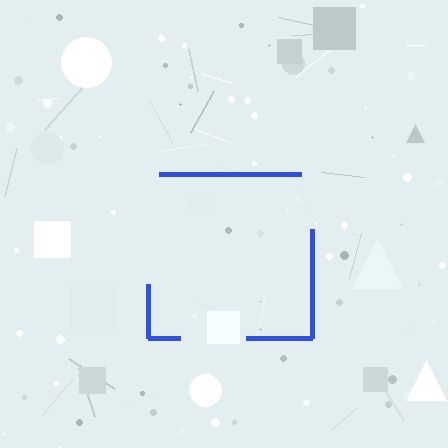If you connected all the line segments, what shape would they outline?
They would outline a square.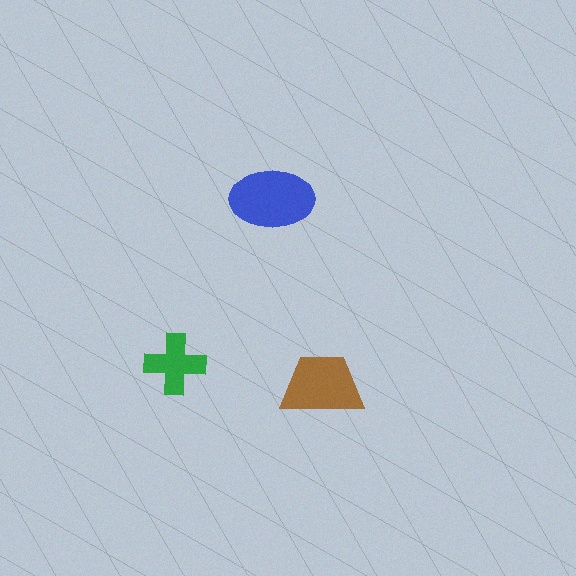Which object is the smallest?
The green cross.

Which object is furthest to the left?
The green cross is leftmost.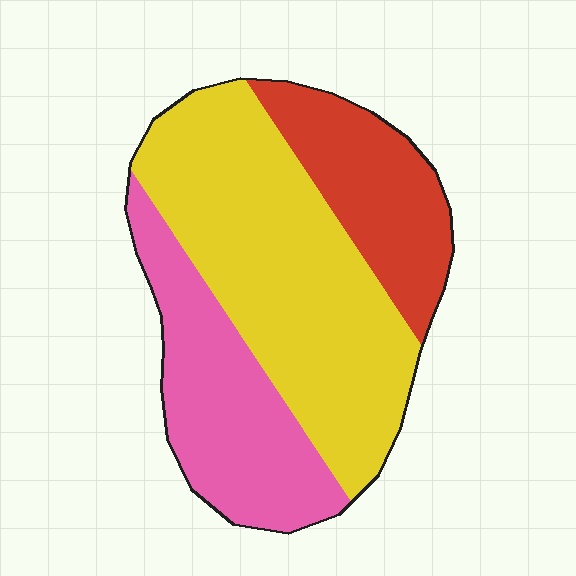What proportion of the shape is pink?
Pink takes up between a sixth and a third of the shape.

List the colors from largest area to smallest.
From largest to smallest: yellow, pink, red.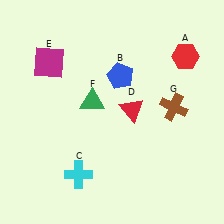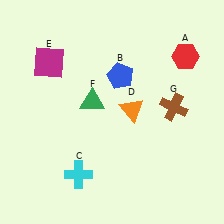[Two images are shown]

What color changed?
The triangle (D) changed from red in Image 1 to orange in Image 2.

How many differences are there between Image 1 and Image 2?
There is 1 difference between the two images.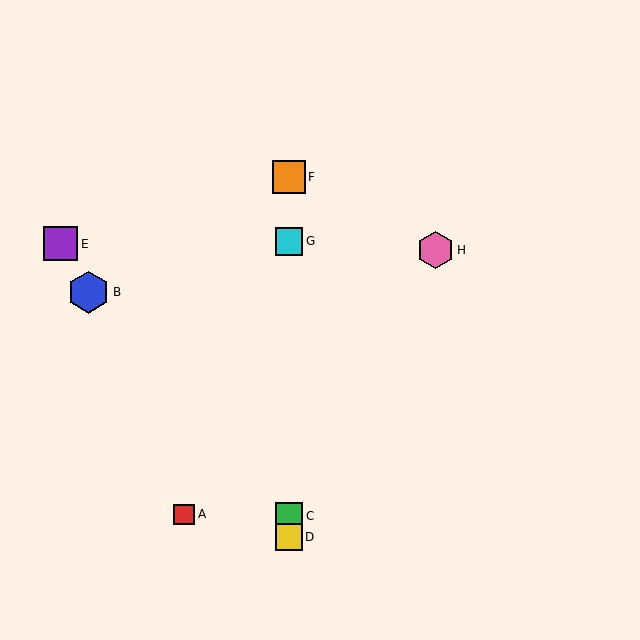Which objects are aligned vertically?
Objects C, D, F, G are aligned vertically.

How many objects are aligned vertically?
4 objects (C, D, F, G) are aligned vertically.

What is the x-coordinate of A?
Object A is at x≈184.